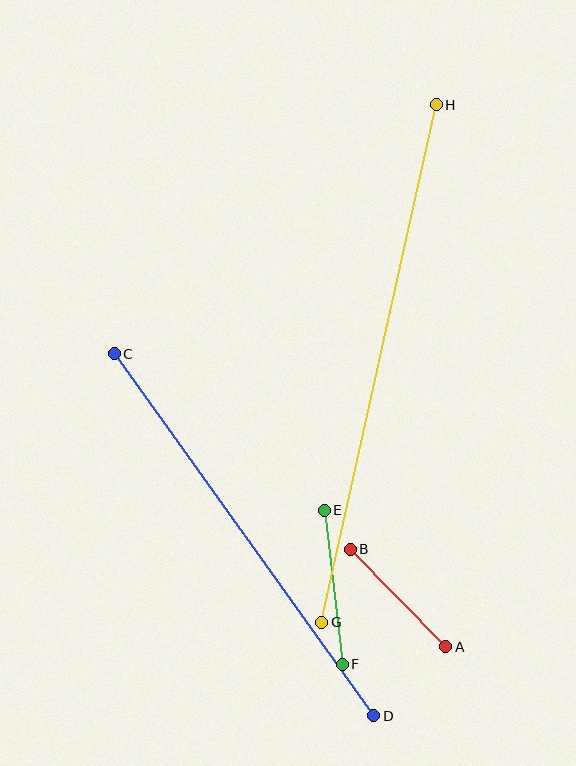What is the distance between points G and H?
The distance is approximately 530 pixels.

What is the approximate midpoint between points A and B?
The midpoint is at approximately (398, 598) pixels.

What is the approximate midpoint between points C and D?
The midpoint is at approximately (244, 535) pixels.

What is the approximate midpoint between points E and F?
The midpoint is at approximately (333, 587) pixels.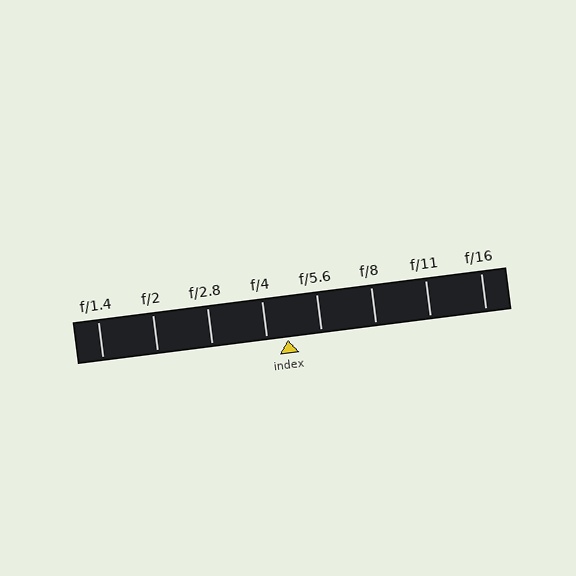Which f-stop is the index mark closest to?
The index mark is closest to f/4.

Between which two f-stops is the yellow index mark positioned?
The index mark is between f/4 and f/5.6.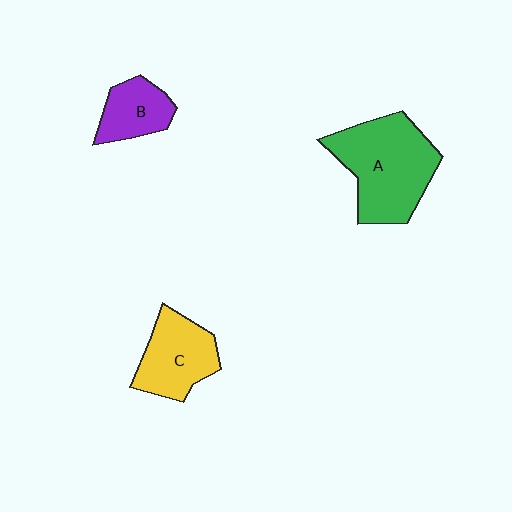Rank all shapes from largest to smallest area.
From largest to smallest: A (green), C (yellow), B (purple).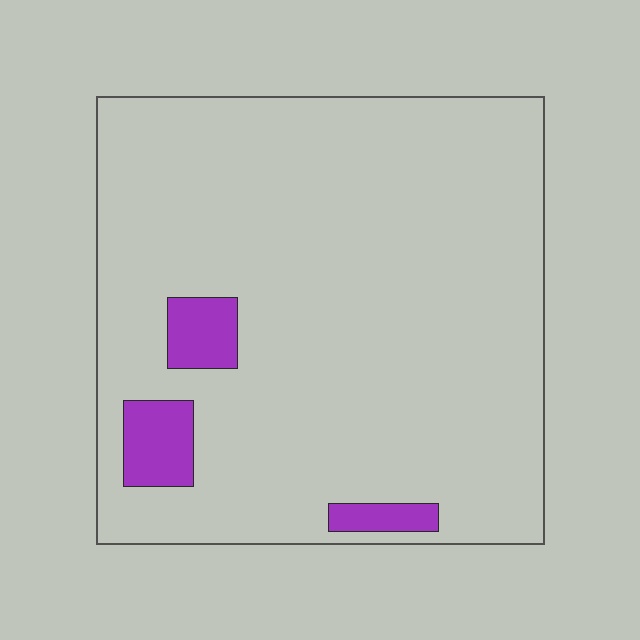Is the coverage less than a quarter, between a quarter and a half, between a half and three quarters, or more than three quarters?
Less than a quarter.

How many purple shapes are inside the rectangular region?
3.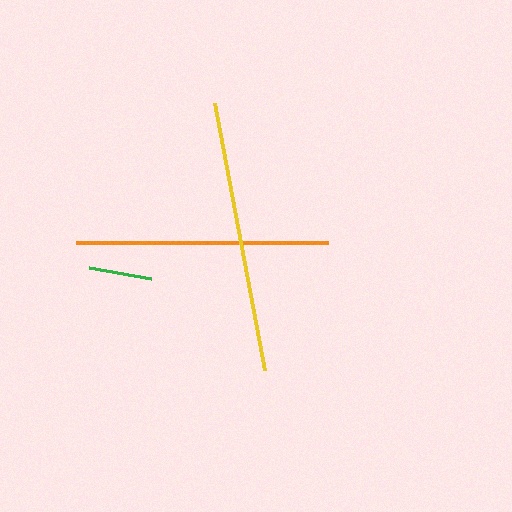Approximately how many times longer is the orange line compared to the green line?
The orange line is approximately 4.0 times the length of the green line.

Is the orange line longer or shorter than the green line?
The orange line is longer than the green line.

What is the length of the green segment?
The green segment is approximately 63 pixels long.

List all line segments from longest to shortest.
From longest to shortest: yellow, orange, green.